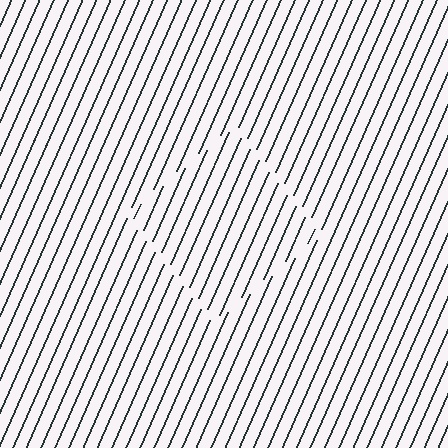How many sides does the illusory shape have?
4 sides — the line-ends trace a square.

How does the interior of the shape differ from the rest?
The interior of the shape contains the same grating, shifted by half a period — the contour is defined by the phase discontinuity where line-ends from the inner and outer gratings abut.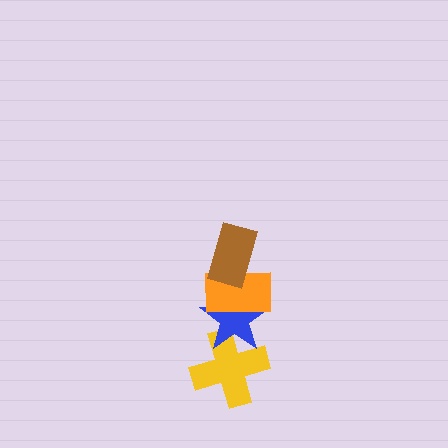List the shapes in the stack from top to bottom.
From top to bottom: the brown rectangle, the orange rectangle, the blue star, the yellow cross.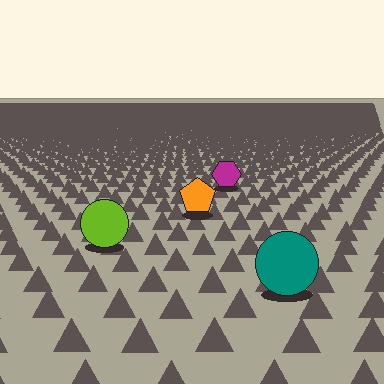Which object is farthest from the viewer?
The magenta hexagon is farthest from the viewer. It appears smaller and the ground texture around it is denser.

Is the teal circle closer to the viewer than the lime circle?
Yes. The teal circle is closer — you can tell from the texture gradient: the ground texture is coarser near it.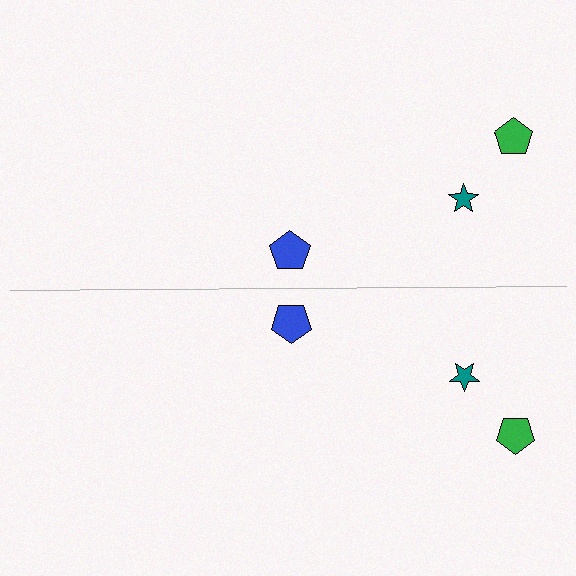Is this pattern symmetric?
Yes, this pattern has bilateral (reflection) symmetry.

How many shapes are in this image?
There are 6 shapes in this image.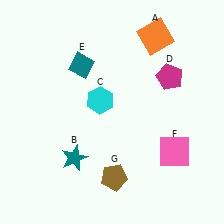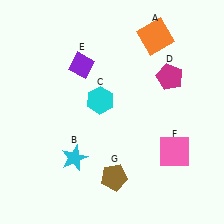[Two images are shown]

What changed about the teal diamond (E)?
In Image 1, E is teal. In Image 2, it changed to purple.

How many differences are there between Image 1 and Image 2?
There are 2 differences between the two images.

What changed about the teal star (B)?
In Image 1, B is teal. In Image 2, it changed to cyan.